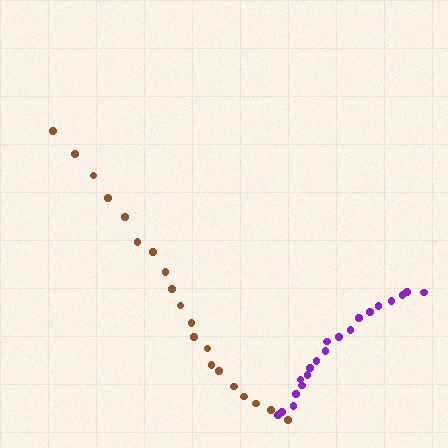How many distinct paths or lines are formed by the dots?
There are 2 distinct paths.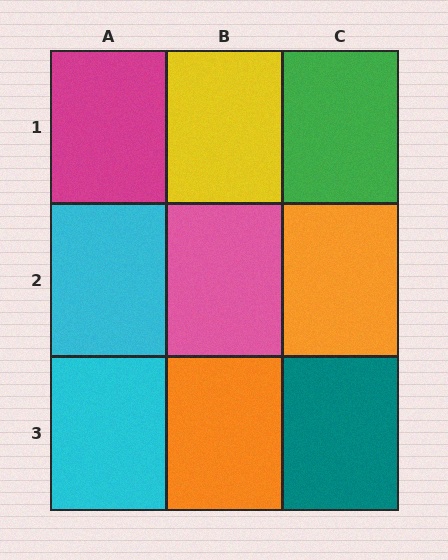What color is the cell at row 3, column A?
Cyan.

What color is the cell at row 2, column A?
Cyan.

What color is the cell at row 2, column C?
Orange.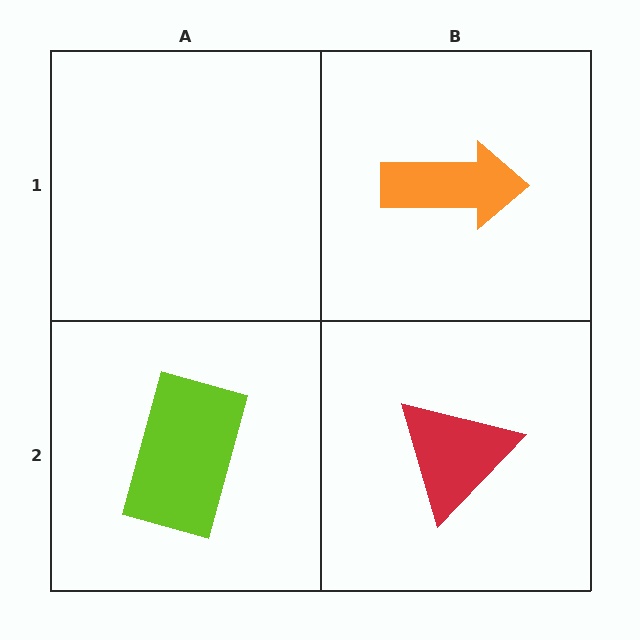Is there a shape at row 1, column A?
No, that cell is empty.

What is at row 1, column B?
An orange arrow.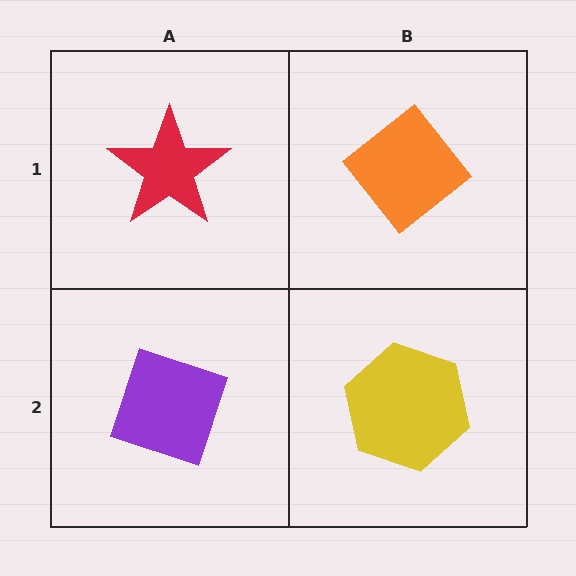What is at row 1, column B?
An orange diamond.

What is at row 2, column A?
A purple diamond.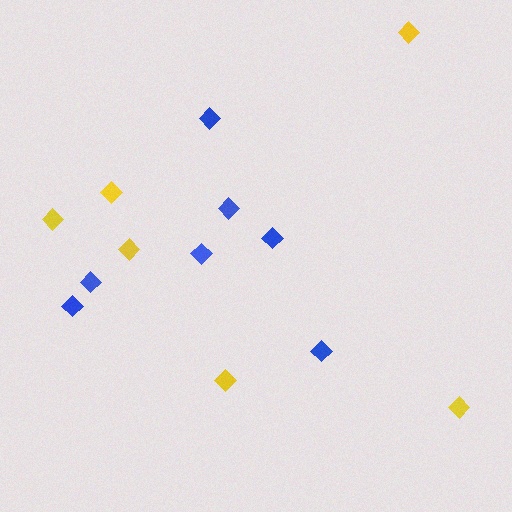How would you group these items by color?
There are 2 groups: one group of yellow diamonds (6) and one group of blue diamonds (7).